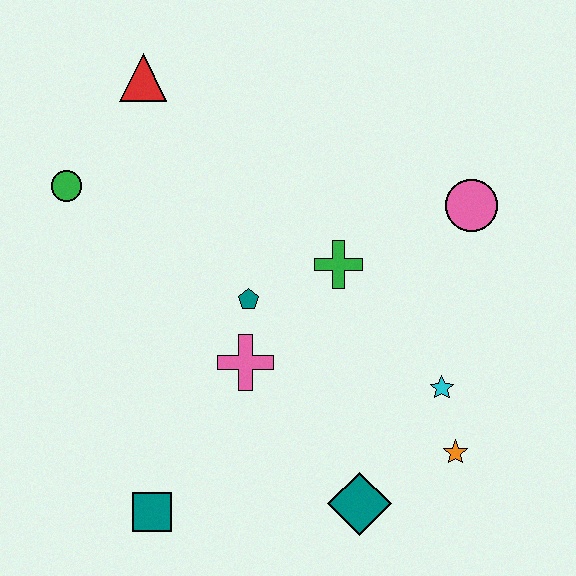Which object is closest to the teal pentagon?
The pink cross is closest to the teal pentagon.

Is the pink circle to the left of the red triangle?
No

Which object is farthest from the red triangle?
The orange star is farthest from the red triangle.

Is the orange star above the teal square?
Yes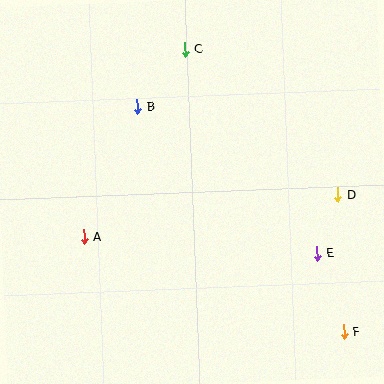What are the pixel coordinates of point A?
Point A is at (84, 237).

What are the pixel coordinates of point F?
Point F is at (344, 332).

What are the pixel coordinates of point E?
Point E is at (317, 253).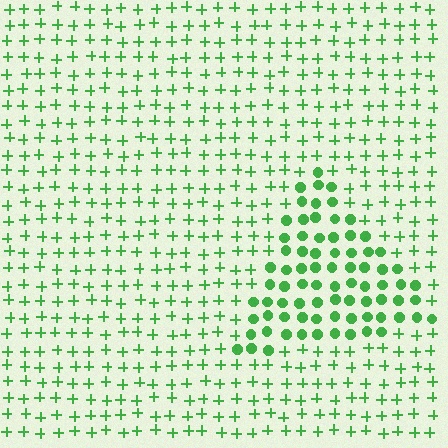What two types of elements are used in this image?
The image uses circles inside the triangle region and plus signs outside it.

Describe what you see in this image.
The image is filled with small green elements arranged in a uniform grid. A triangle-shaped region contains circles, while the surrounding area contains plus signs. The boundary is defined purely by the change in element shape.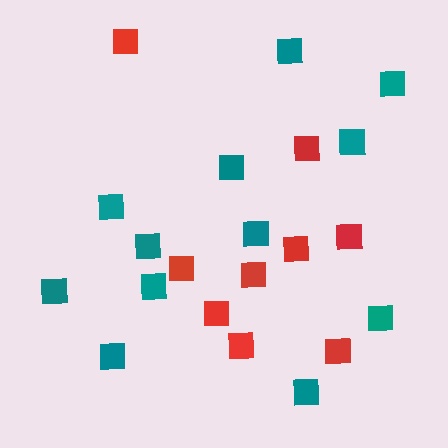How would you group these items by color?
There are 2 groups: one group of red squares (9) and one group of teal squares (12).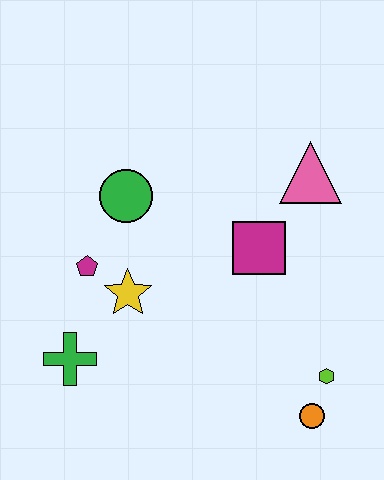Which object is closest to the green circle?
The magenta pentagon is closest to the green circle.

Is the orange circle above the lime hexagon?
No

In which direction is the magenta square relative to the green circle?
The magenta square is to the right of the green circle.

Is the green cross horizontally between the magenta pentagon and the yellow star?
No